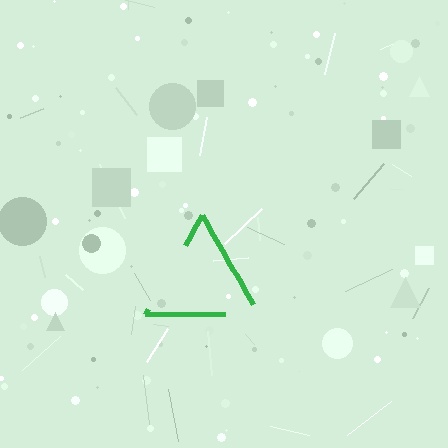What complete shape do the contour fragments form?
The contour fragments form a triangle.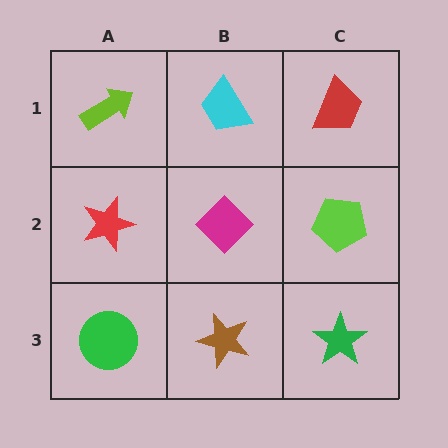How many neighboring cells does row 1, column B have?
3.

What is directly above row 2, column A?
A lime arrow.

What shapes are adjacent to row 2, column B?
A cyan trapezoid (row 1, column B), a brown star (row 3, column B), a red star (row 2, column A), a lime pentagon (row 2, column C).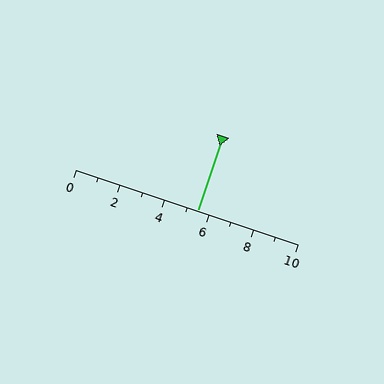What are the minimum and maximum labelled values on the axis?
The axis runs from 0 to 10.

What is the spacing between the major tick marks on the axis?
The major ticks are spaced 2 apart.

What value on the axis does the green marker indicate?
The marker indicates approximately 5.5.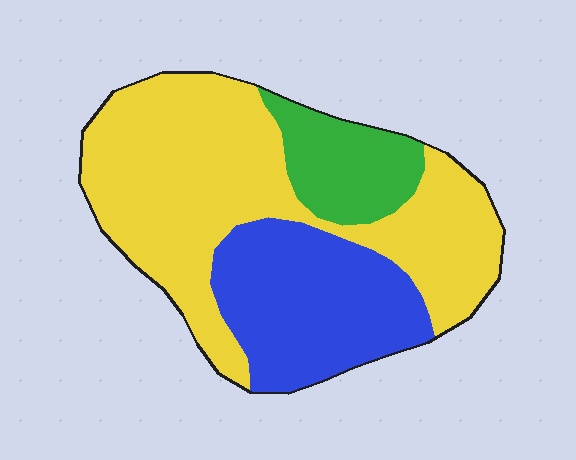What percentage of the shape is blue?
Blue covers 29% of the shape.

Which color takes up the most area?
Yellow, at roughly 55%.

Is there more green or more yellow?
Yellow.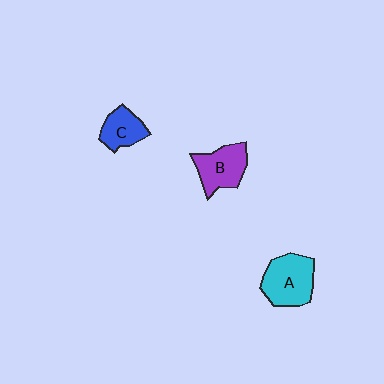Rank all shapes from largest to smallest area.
From largest to smallest: A (cyan), B (purple), C (blue).